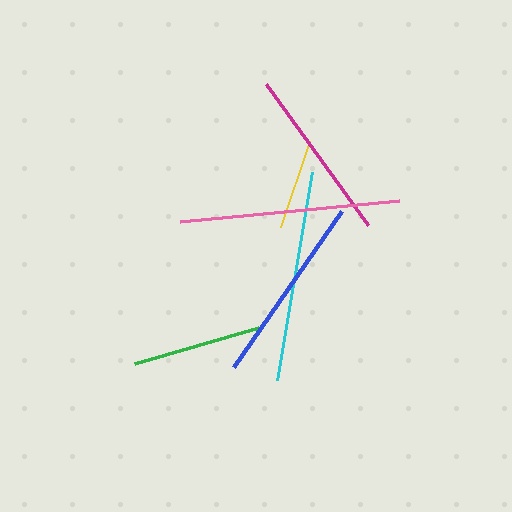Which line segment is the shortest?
The yellow line is the shortest at approximately 90 pixels.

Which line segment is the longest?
The pink line is the longest at approximately 220 pixels.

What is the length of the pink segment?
The pink segment is approximately 220 pixels long.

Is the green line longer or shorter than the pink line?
The pink line is longer than the green line.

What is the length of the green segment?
The green segment is approximately 129 pixels long.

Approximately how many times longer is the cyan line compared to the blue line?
The cyan line is approximately 1.1 times the length of the blue line.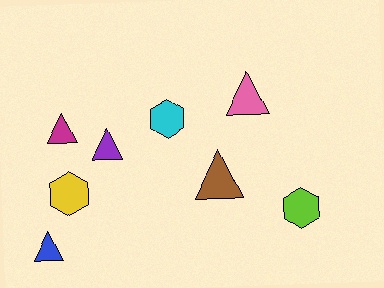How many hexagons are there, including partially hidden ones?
There are 3 hexagons.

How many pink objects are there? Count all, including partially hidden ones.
There is 1 pink object.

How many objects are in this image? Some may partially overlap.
There are 8 objects.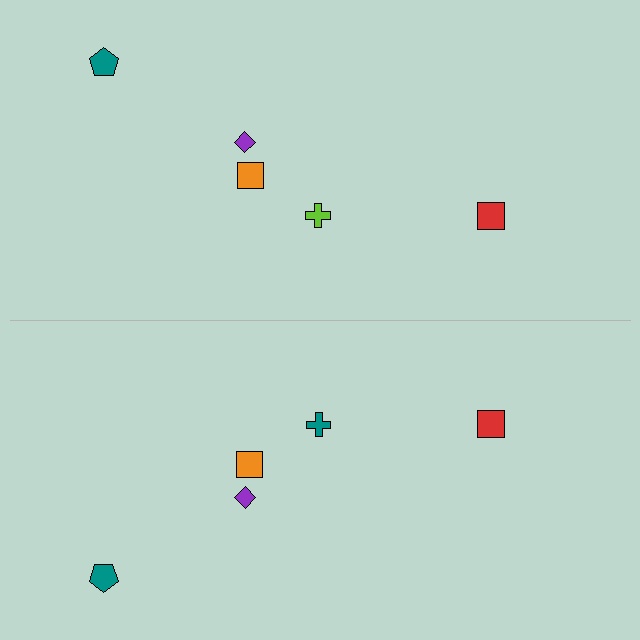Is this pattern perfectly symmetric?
No, the pattern is not perfectly symmetric. The teal cross on the bottom side breaks the symmetry — its mirror counterpart is lime.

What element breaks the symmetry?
The teal cross on the bottom side breaks the symmetry — its mirror counterpart is lime.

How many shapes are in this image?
There are 10 shapes in this image.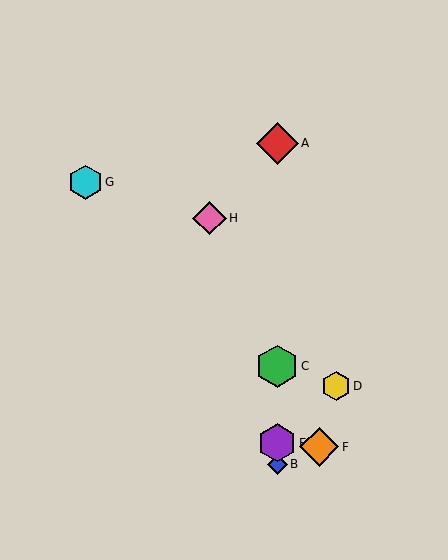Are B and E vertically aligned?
Yes, both are at x≈277.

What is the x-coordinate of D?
Object D is at x≈336.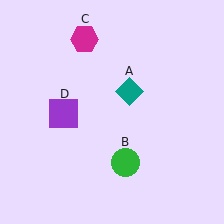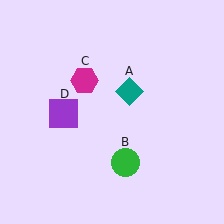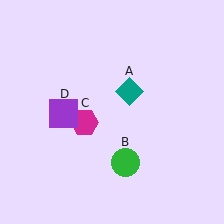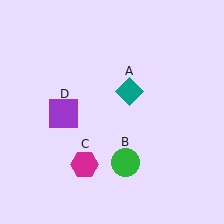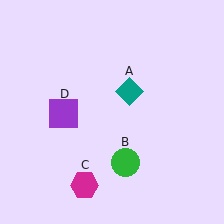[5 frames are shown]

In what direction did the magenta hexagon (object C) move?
The magenta hexagon (object C) moved down.